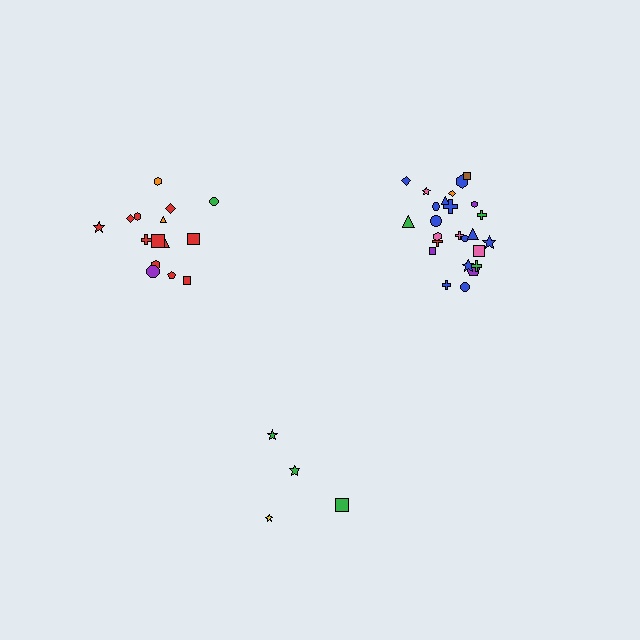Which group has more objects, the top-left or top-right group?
The top-right group.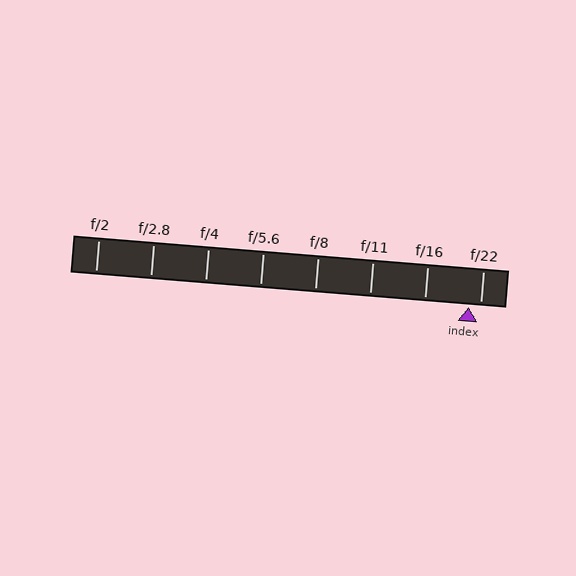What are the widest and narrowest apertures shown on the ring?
The widest aperture shown is f/2 and the narrowest is f/22.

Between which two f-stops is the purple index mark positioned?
The index mark is between f/16 and f/22.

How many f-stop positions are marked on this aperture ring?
There are 8 f-stop positions marked.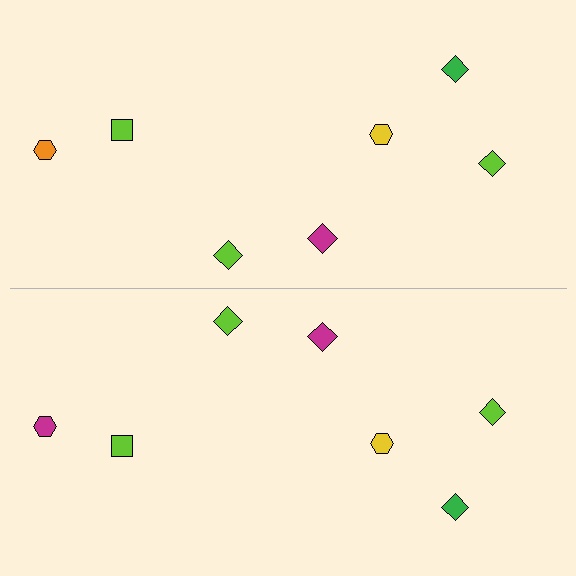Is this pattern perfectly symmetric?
No, the pattern is not perfectly symmetric. The magenta hexagon on the bottom side breaks the symmetry — its mirror counterpart is orange.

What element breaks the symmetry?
The magenta hexagon on the bottom side breaks the symmetry — its mirror counterpart is orange.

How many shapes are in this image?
There are 14 shapes in this image.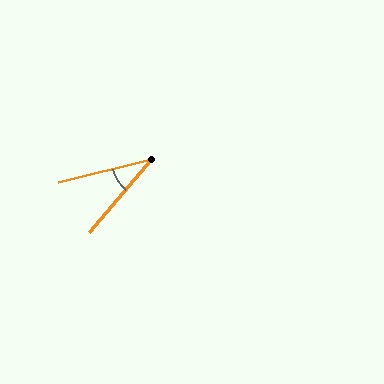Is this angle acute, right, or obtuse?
It is acute.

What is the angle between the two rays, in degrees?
Approximately 36 degrees.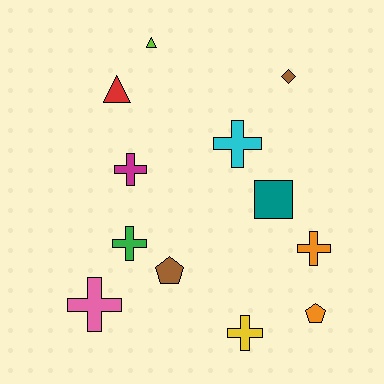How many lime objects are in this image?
There is 1 lime object.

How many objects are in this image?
There are 12 objects.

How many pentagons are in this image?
There are 2 pentagons.